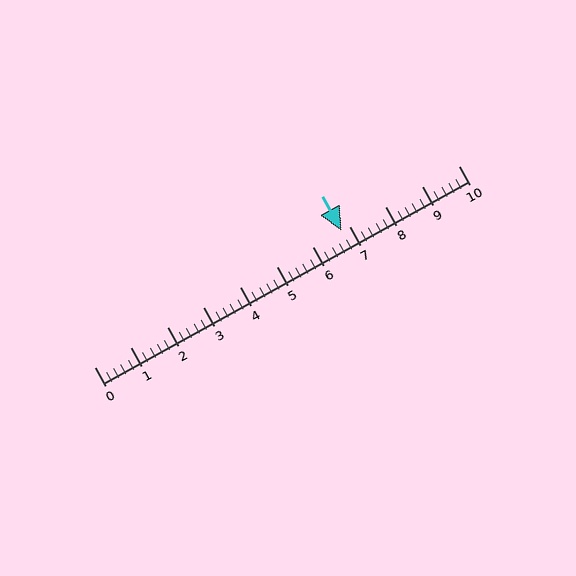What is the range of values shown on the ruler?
The ruler shows values from 0 to 10.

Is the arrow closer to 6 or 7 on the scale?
The arrow is closer to 7.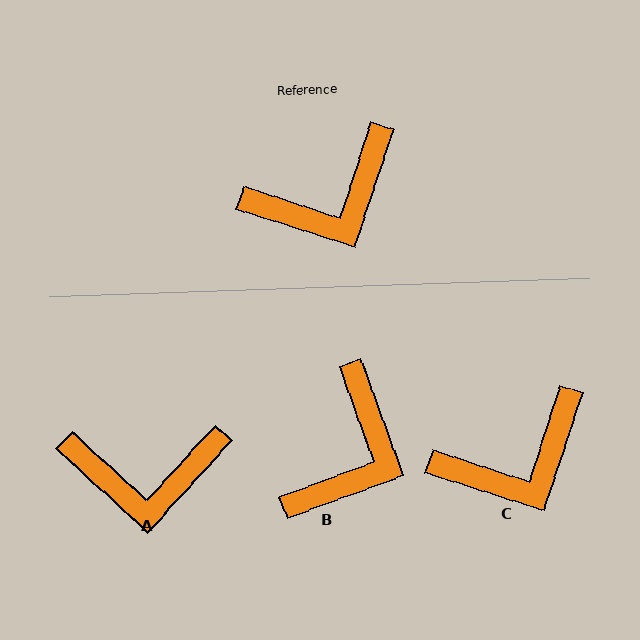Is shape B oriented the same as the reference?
No, it is off by about 38 degrees.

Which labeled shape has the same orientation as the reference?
C.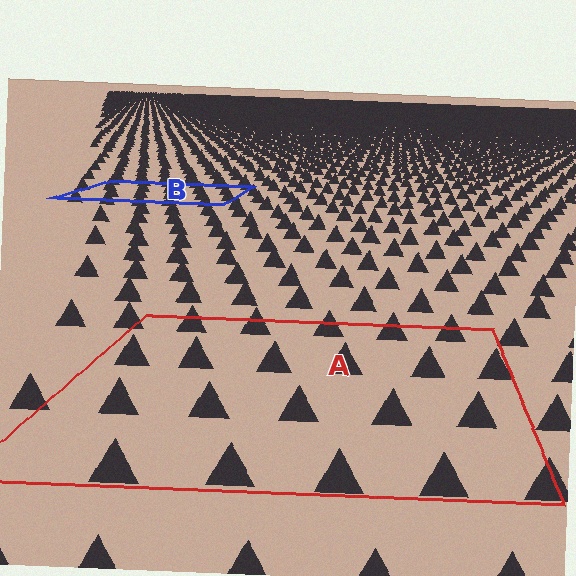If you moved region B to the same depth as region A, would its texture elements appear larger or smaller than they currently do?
They would appear larger. At a closer depth, the same texture elements are projected at a bigger on-screen size.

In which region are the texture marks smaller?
The texture marks are smaller in region B, because it is farther away.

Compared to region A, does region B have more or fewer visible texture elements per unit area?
Region B has more texture elements per unit area — they are packed more densely because it is farther away.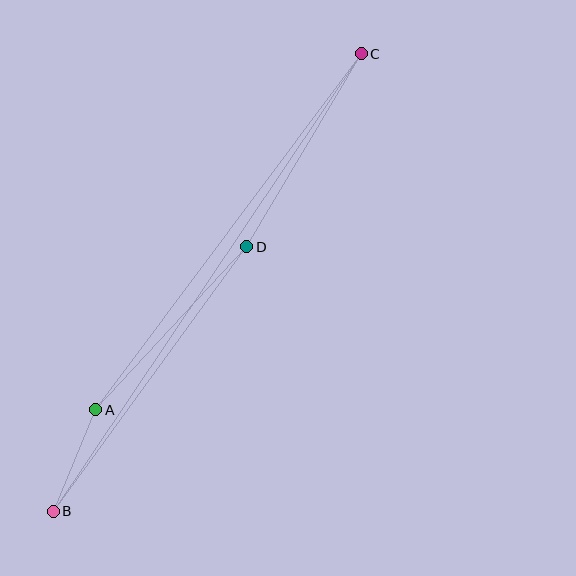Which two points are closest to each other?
Points A and B are closest to each other.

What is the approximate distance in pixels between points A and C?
The distance between A and C is approximately 444 pixels.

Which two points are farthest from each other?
Points B and C are farthest from each other.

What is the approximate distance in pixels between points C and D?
The distance between C and D is approximately 225 pixels.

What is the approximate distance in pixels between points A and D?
The distance between A and D is approximately 222 pixels.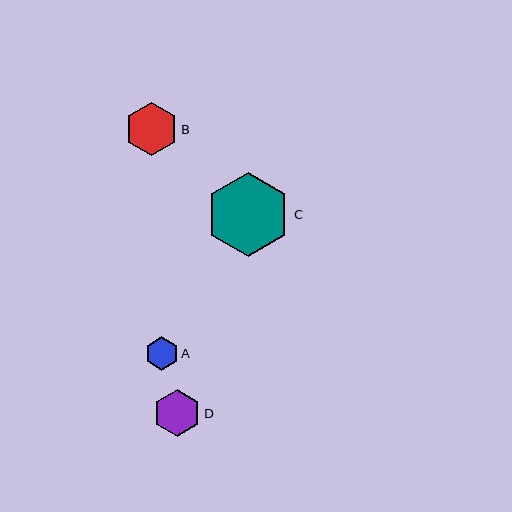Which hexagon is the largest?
Hexagon C is the largest with a size of approximately 84 pixels.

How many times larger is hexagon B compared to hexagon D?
Hexagon B is approximately 1.1 times the size of hexagon D.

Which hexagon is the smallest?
Hexagon A is the smallest with a size of approximately 34 pixels.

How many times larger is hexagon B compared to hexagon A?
Hexagon B is approximately 1.6 times the size of hexagon A.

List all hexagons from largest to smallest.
From largest to smallest: C, B, D, A.